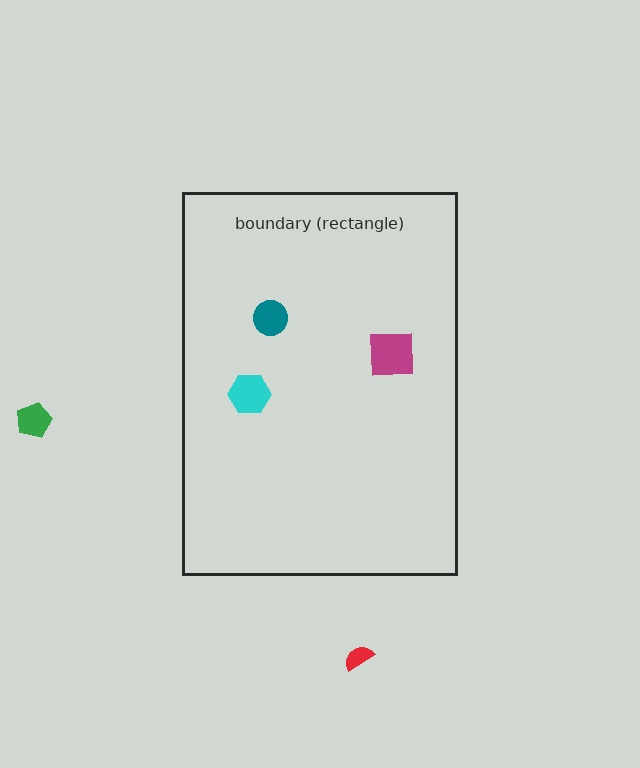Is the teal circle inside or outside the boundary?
Inside.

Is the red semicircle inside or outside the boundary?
Outside.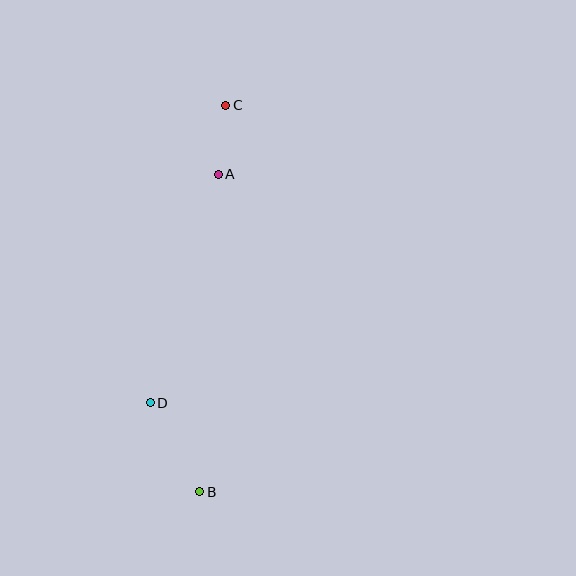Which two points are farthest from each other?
Points B and C are farthest from each other.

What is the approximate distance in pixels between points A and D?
The distance between A and D is approximately 238 pixels.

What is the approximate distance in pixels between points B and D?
The distance between B and D is approximately 102 pixels.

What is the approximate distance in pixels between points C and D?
The distance between C and D is approximately 307 pixels.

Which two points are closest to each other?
Points A and C are closest to each other.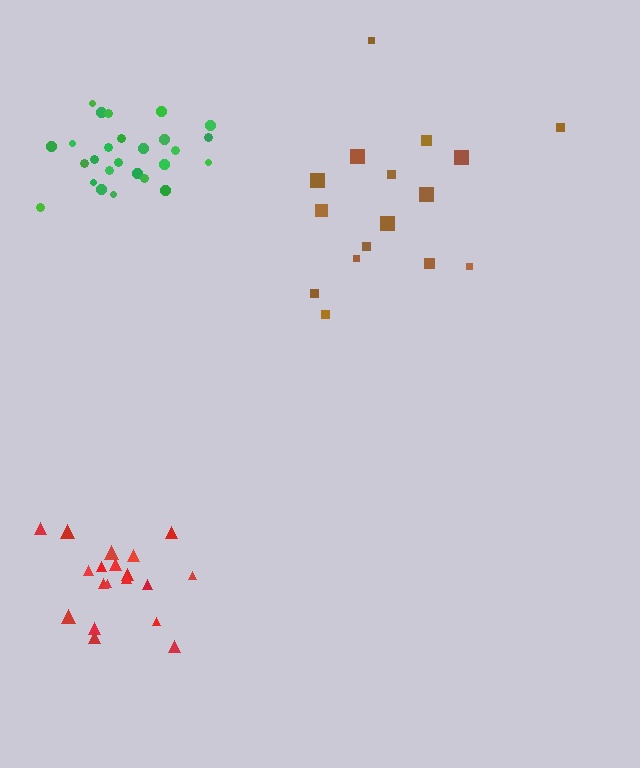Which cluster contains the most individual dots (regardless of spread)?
Green (26).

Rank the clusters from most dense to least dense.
green, red, brown.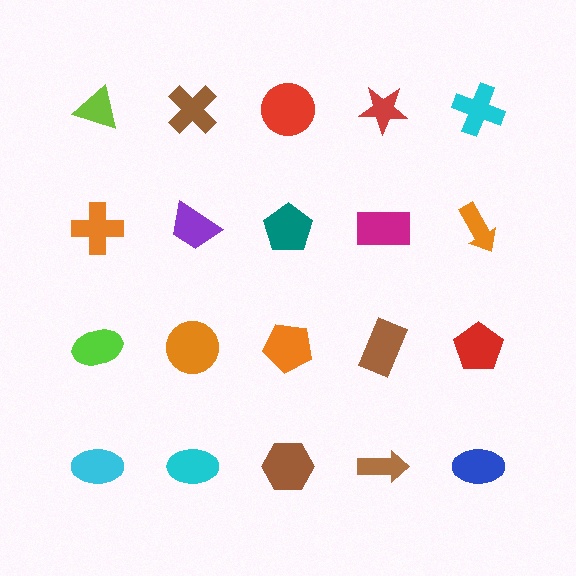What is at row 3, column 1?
A lime ellipse.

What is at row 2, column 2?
A purple trapezoid.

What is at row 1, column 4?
A red star.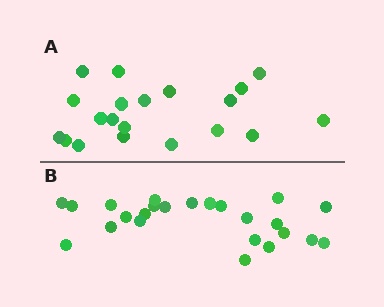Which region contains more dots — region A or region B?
Region B (the bottom region) has more dots.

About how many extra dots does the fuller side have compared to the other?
Region B has about 4 more dots than region A.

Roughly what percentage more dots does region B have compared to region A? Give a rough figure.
About 20% more.